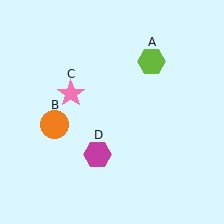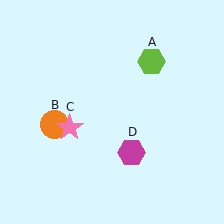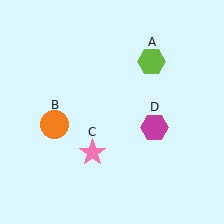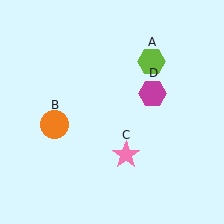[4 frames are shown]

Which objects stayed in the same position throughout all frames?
Lime hexagon (object A) and orange circle (object B) remained stationary.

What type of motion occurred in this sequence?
The pink star (object C), magenta hexagon (object D) rotated counterclockwise around the center of the scene.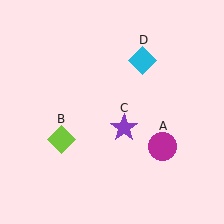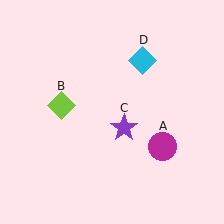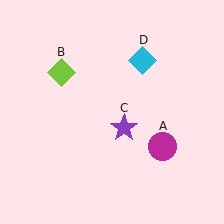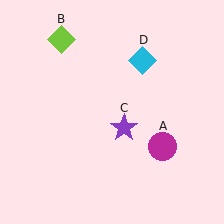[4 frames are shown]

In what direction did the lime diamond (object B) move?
The lime diamond (object B) moved up.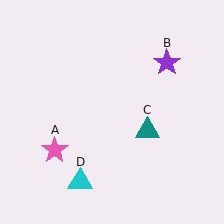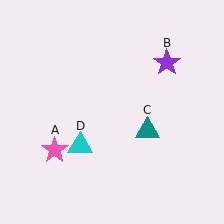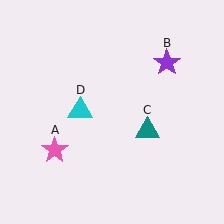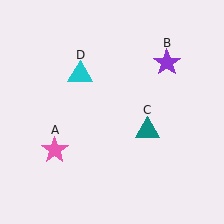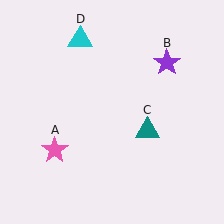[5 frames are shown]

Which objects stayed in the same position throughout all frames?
Pink star (object A) and purple star (object B) and teal triangle (object C) remained stationary.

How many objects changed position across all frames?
1 object changed position: cyan triangle (object D).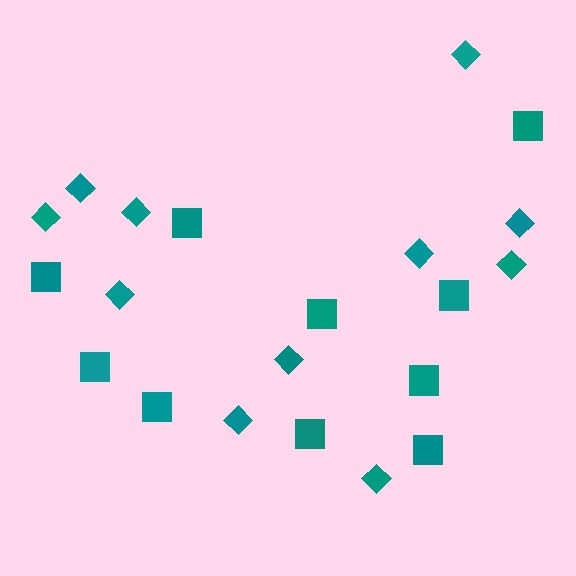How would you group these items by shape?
There are 2 groups: one group of diamonds (11) and one group of squares (10).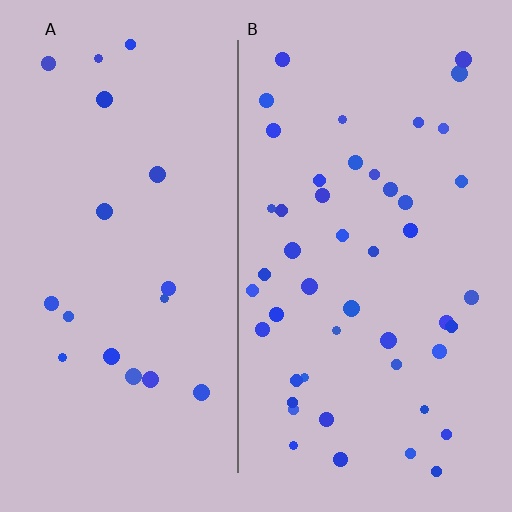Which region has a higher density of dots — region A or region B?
B (the right).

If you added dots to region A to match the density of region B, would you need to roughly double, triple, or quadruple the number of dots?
Approximately triple.